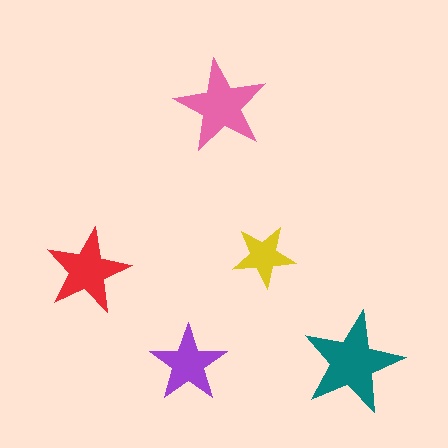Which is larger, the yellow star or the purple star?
The purple one.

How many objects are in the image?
There are 5 objects in the image.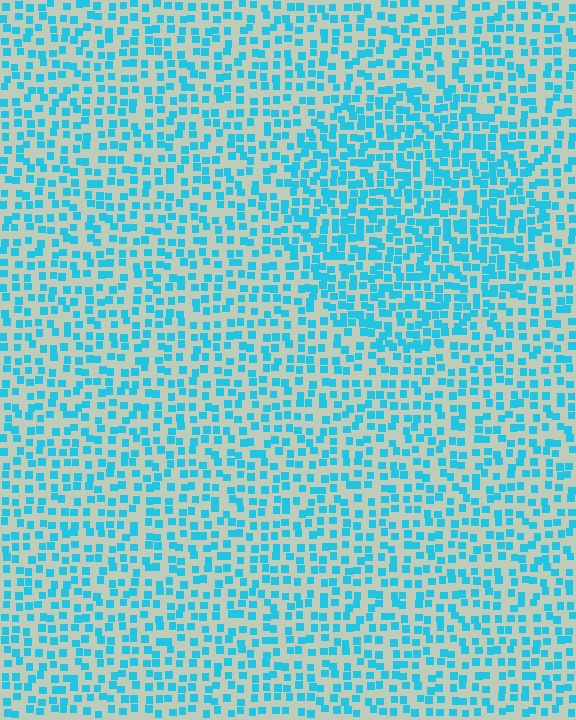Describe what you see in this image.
The image contains small cyan elements arranged at two different densities. A circle-shaped region is visible where the elements are more densely packed than the surrounding area.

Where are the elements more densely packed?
The elements are more densely packed inside the circle boundary.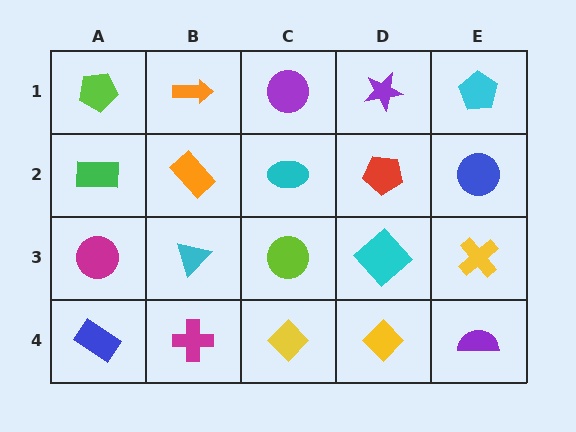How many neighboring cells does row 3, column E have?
3.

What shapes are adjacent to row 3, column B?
An orange rectangle (row 2, column B), a magenta cross (row 4, column B), a magenta circle (row 3, column A), a lime circle (row 3, column C).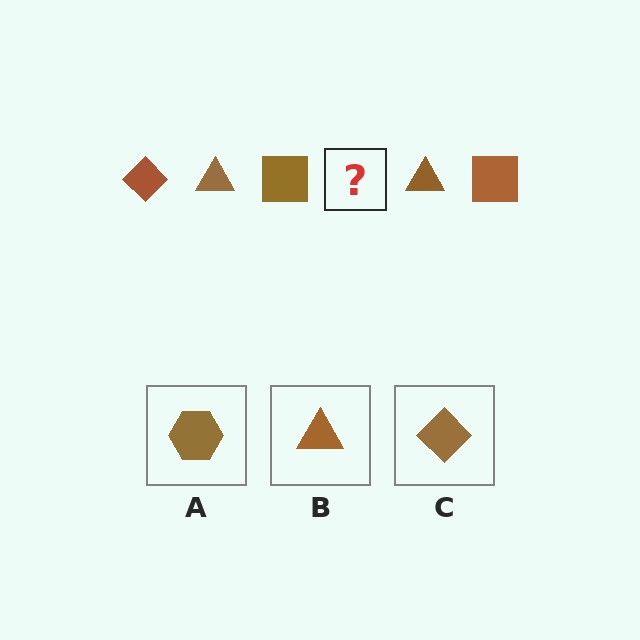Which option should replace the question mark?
Option C.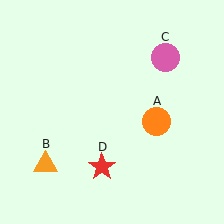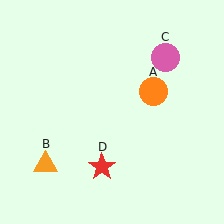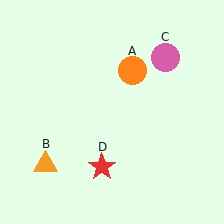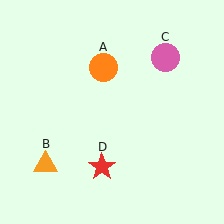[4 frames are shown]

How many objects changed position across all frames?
1 object changed position: orange circle (object A).